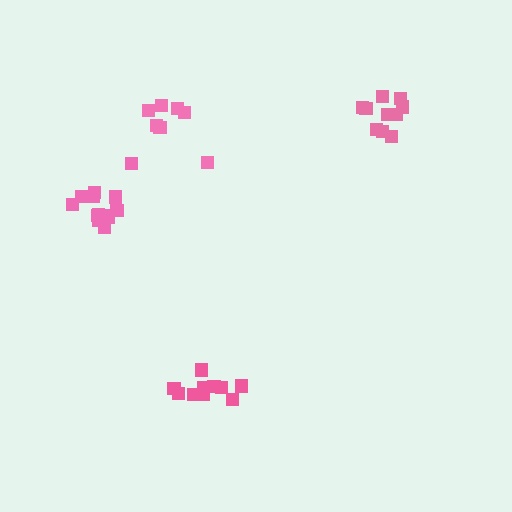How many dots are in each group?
Group 1: 13 dots, Group 2: 7 dots, Group 3: 10 dots, Group 4: 10 dots (40 total).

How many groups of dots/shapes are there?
There are 4 groups.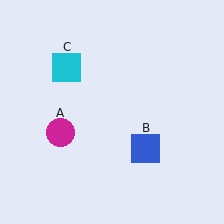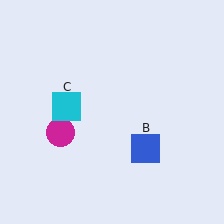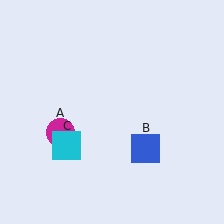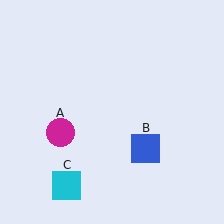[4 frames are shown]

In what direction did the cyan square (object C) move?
The cyan square (object C) moved down.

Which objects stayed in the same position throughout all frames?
Magenta circle (object A) and blue square (object B) remained stationary.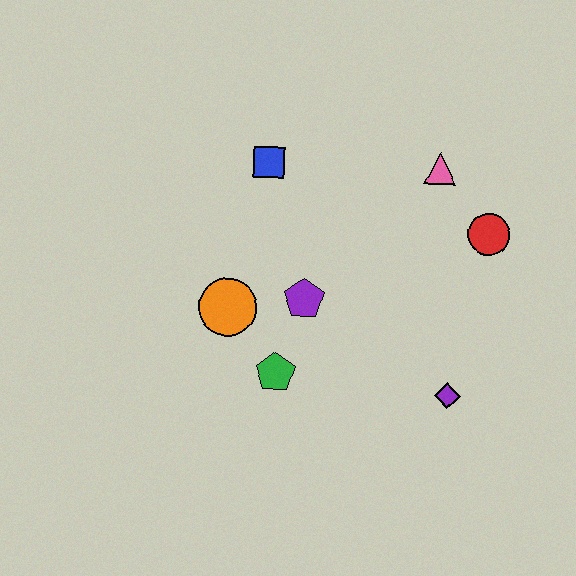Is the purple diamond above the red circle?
No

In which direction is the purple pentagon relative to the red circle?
The purple pentagon is to the left of the red circle.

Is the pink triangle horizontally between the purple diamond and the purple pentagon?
Yes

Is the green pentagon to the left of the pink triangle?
Yes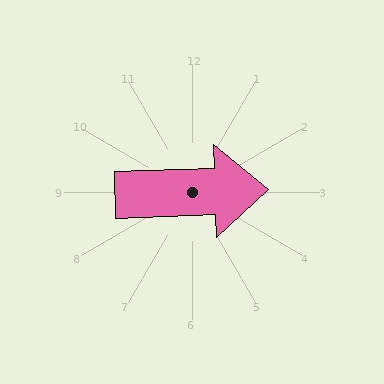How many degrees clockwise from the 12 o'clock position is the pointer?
Approximately 88 degrees.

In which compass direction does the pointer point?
East.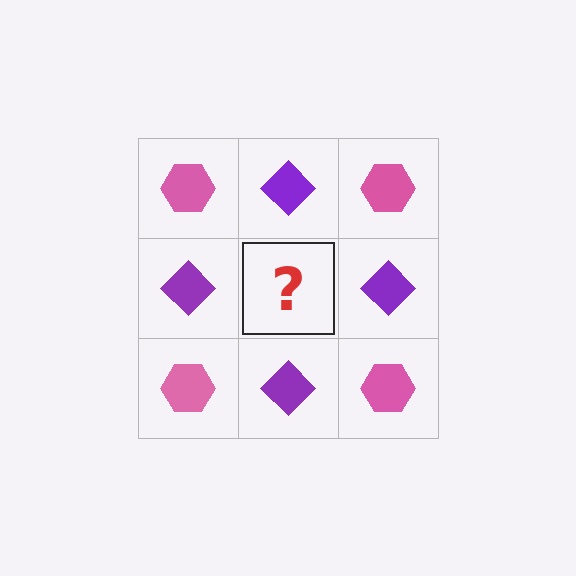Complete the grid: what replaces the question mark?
The question mark should be replaced with a pink hexagon.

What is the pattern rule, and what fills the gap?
The rule is that it alternates pink hexagon and purple diamond in a checkerboard pattern. The gap should be filled with a pink hexagon.